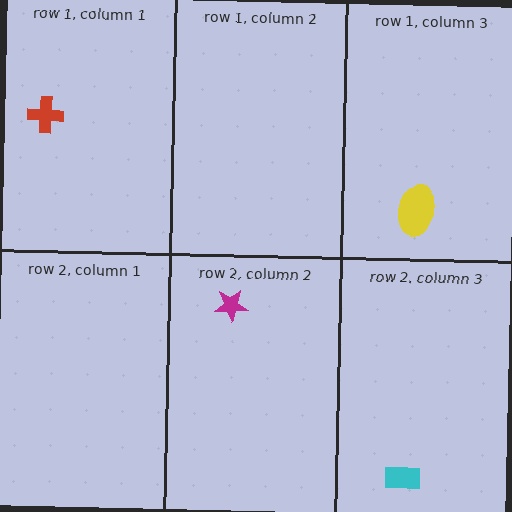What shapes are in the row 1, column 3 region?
The yellow ellipse.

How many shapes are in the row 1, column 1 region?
1.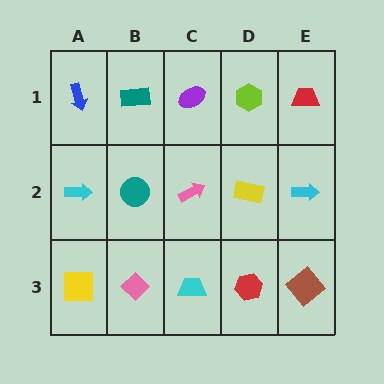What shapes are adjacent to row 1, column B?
A teal circle (row 2, column B), a blue arrow (row 1, column A), a purple ellipse (row 1, column C).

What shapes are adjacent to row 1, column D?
A yellow rectangle (row 2, column D), a purple ellipse (row 1, column C), a red trapezoid (row 1, column E).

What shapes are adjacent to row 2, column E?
A red trapezoid (row 1, column E), a brown diamond (row 3, column E), a yellow rectangle (row 2, column D).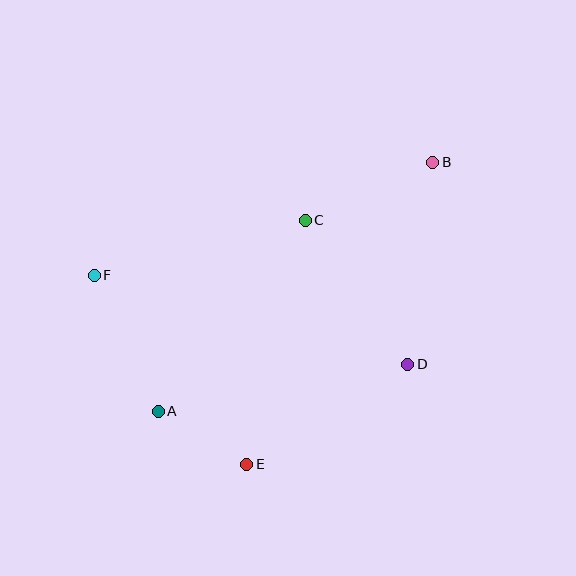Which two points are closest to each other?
Points A and E are closest to each other.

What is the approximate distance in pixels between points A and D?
The distance between A and D is approximately 254 pixels.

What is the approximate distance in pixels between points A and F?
The distance between A and F is approximately 150 pixels.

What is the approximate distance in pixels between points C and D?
The distance between C and D is approximately 177 pixels.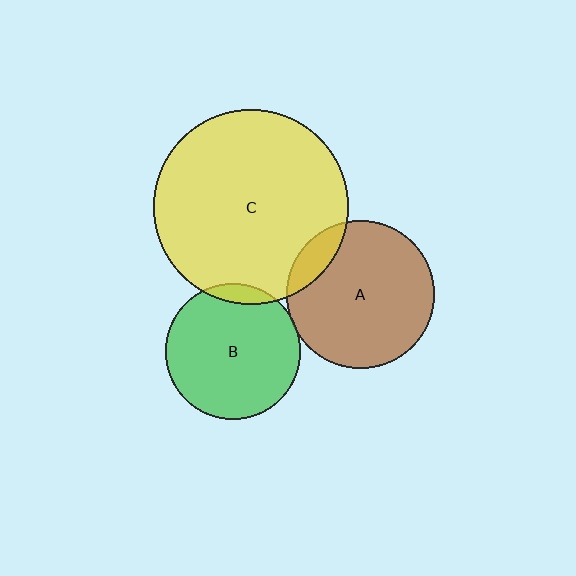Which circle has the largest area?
Circle C (yellow).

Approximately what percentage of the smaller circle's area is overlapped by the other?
Approximately 5%.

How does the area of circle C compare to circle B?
Approximately 2.1 times.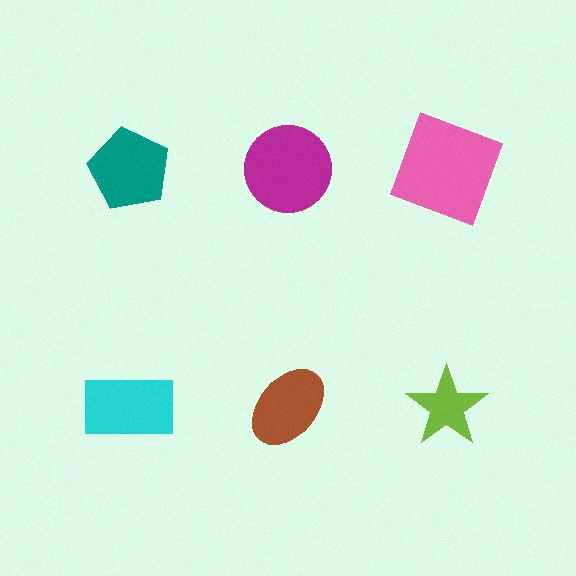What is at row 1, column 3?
A pink square.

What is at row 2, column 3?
A lime star.